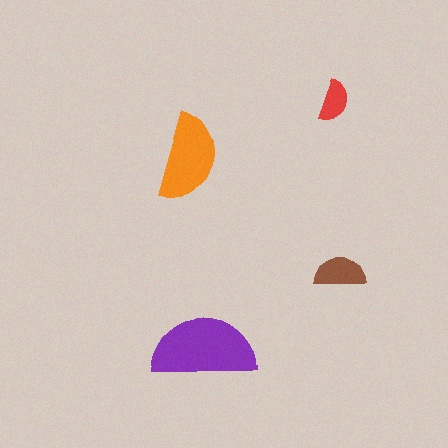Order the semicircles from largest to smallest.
the purple one, the orange one, the brown one, the red one.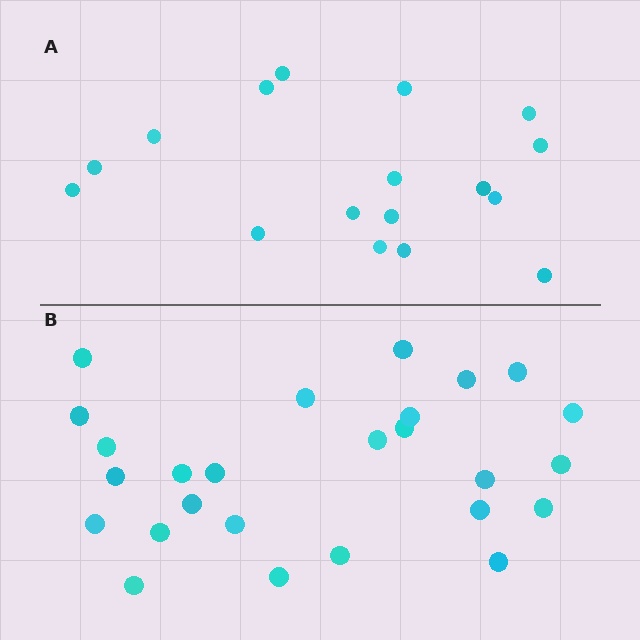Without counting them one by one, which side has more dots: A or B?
Region B (the bottom region) has more dots.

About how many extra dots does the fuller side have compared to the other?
Region B has roughly 8 or so more dots than region A.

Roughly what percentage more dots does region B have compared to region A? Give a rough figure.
About 55% more.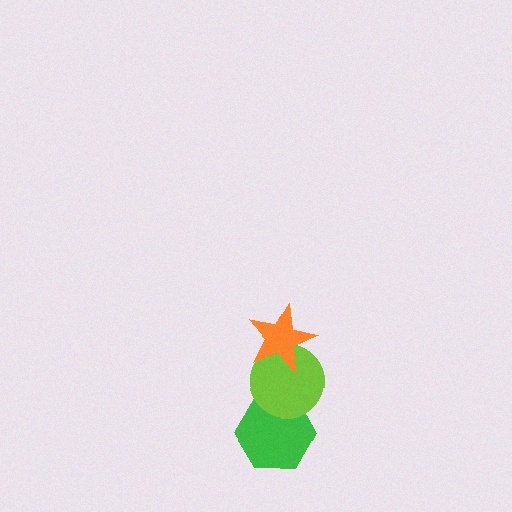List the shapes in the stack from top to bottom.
From top to bottom: the orange star, the lime circle, the green hexagon.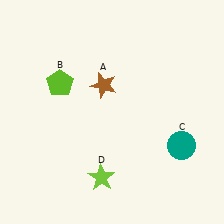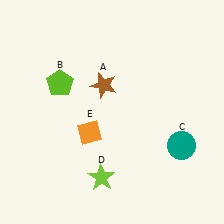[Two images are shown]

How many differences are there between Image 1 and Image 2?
There is 1 difference between the two images.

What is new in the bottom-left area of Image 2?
An orange diamond (E) was added in the bottom-left area of Image 2.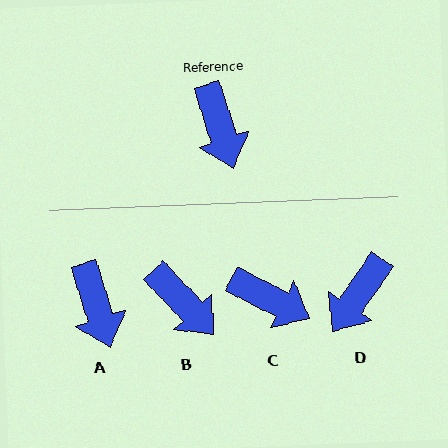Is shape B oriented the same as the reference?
No, it is off by about 26 degrees.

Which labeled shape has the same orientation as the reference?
A.